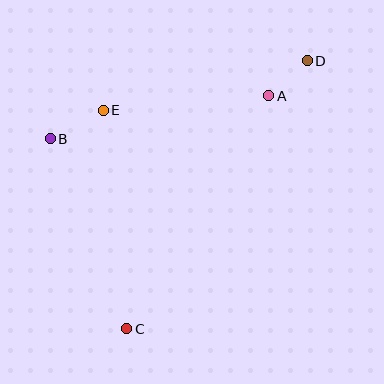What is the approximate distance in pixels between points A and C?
The distance between A and C is approximately 273 pixels.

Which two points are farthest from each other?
Points C and D are farthest from each other.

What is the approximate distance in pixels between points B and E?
The distance between B and E is approximately 60 pixels.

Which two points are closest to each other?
Points A and D are closest to each other.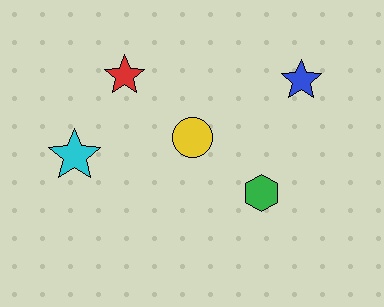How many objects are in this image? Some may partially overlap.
There are 5 objects.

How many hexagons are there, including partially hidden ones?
There is 1 hexagon.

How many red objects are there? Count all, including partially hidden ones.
There is 1 red object.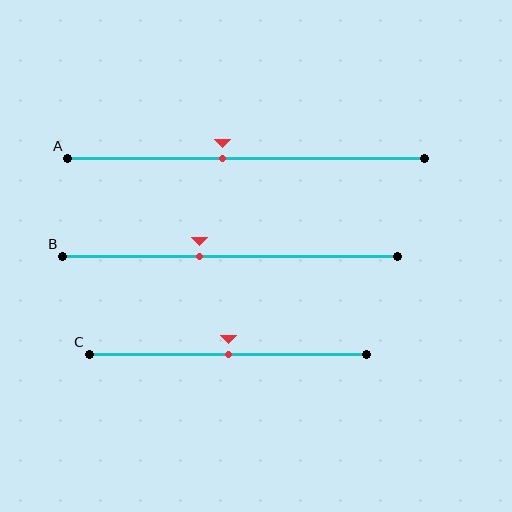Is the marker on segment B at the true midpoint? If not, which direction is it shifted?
No, the marker on segment B is shifted to the left by about 9% of the segment length.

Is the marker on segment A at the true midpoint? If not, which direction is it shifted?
No, the marker on segment A is shifted to the left by about 7% of the segment length.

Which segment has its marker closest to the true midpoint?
Segment C has its marker closest to the true midpoint.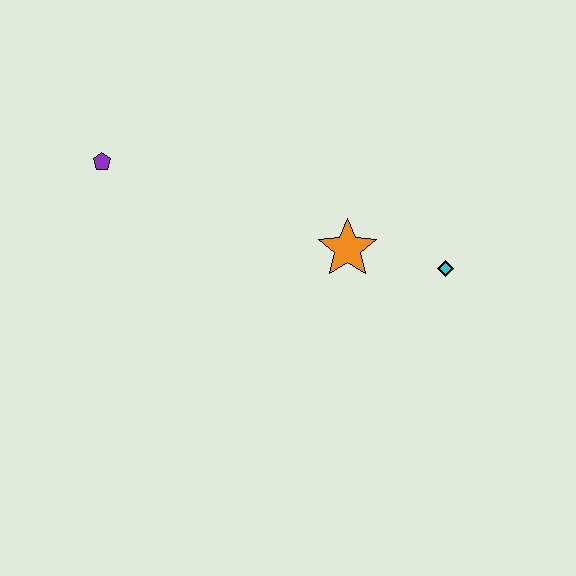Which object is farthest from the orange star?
The purple pentagon is farthest from the orange star.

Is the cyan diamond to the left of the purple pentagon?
No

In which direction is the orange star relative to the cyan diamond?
The orange star is to the left of the cyan diamond.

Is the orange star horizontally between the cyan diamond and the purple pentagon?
Yes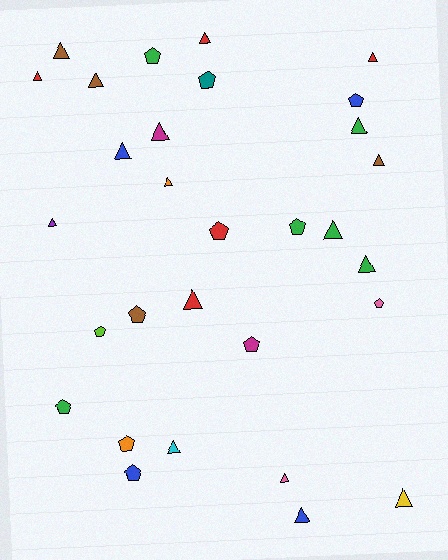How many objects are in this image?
There are 30 objects.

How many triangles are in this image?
There are 18 triangles.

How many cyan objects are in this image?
There is 1 cyan object.